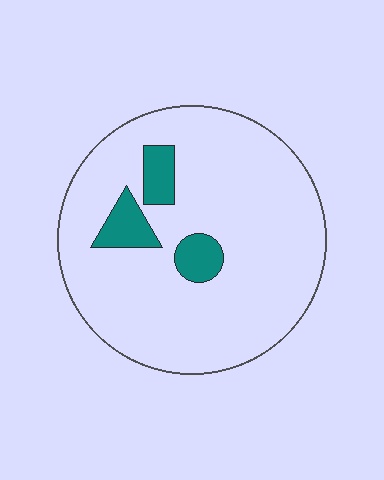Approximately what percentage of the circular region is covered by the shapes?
Approximately 10%.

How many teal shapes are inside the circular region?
3.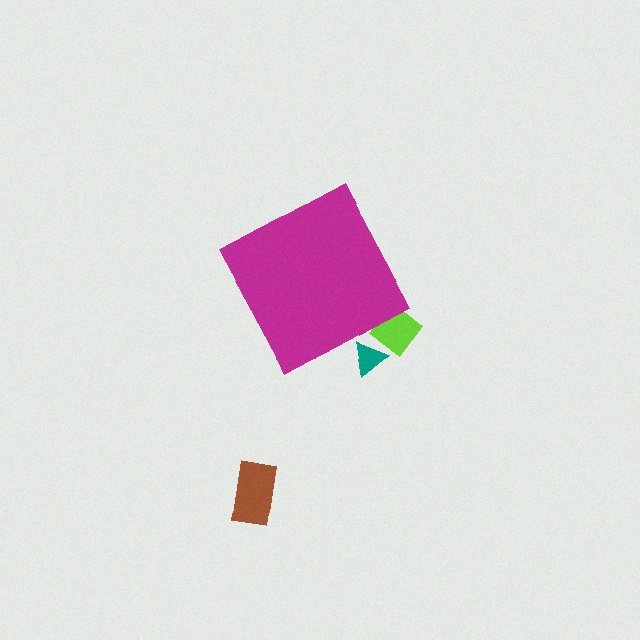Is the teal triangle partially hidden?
Yes, the teal triangle is partially hidden behind the magenta diamond.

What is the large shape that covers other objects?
A magenta diamond.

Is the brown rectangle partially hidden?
No, the brown rectangle is fully visible.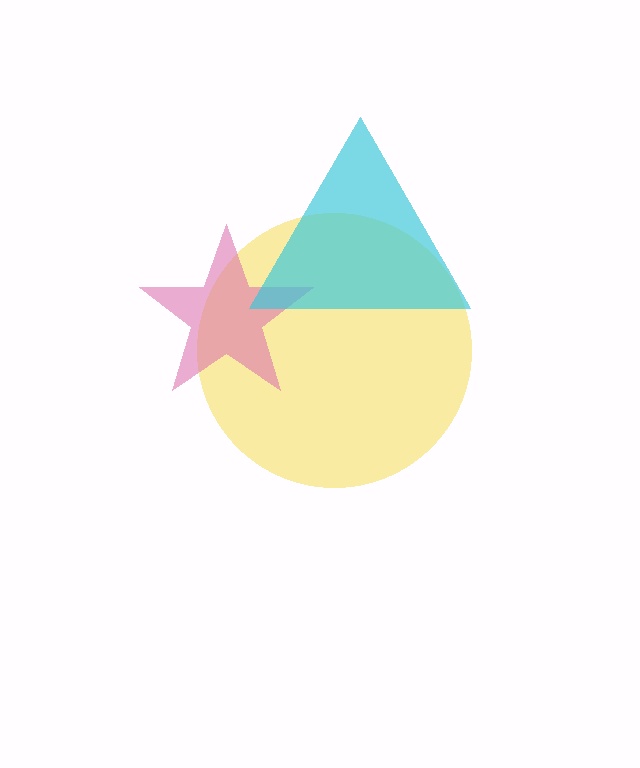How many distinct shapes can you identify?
There are 3 distinct shapes: a yellow circle, a pink star, a cyan triangle.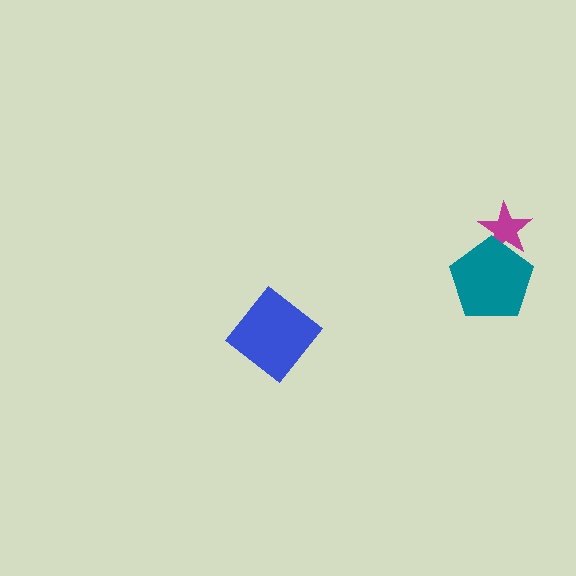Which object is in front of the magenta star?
The teal pentagon is in front of the magenta star.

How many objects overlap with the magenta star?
1 object overlaps with the magenta star.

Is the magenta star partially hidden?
Yes, it is partially covered by another shape.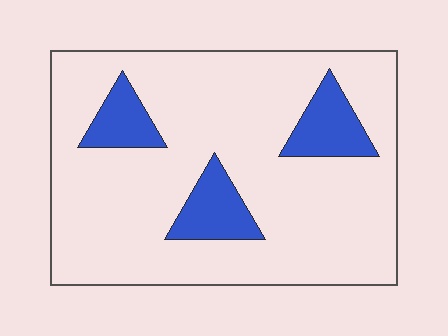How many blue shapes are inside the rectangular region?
3.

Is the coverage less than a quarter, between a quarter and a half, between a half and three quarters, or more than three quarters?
Less than a quarter.